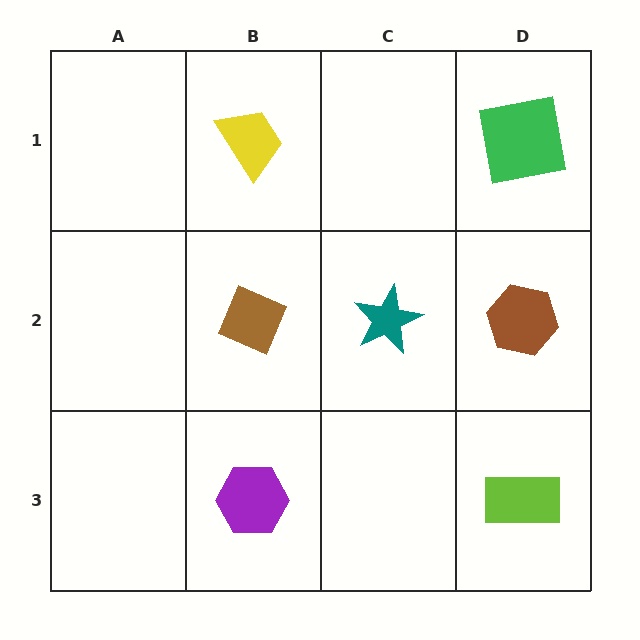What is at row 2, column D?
A brown hexagon.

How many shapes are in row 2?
3 shapes.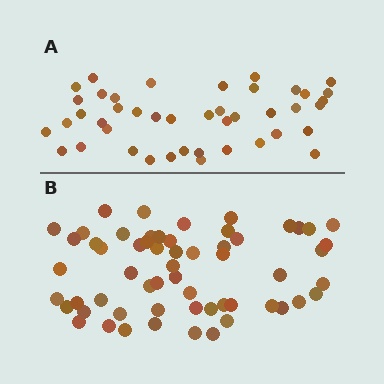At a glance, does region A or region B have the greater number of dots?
Region B (the bottom region) has more dots.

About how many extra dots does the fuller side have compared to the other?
Region B has approximately 15 more dots than region A.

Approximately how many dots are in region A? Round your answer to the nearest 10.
About 40 dots. (The exact count is 43, which rounds to 40.)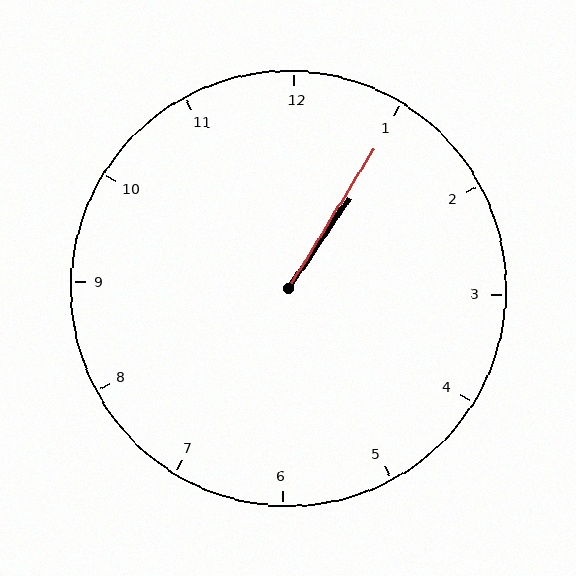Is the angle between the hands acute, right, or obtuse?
It is acute.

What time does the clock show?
1:05.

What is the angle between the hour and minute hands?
Approximately 2 degrees.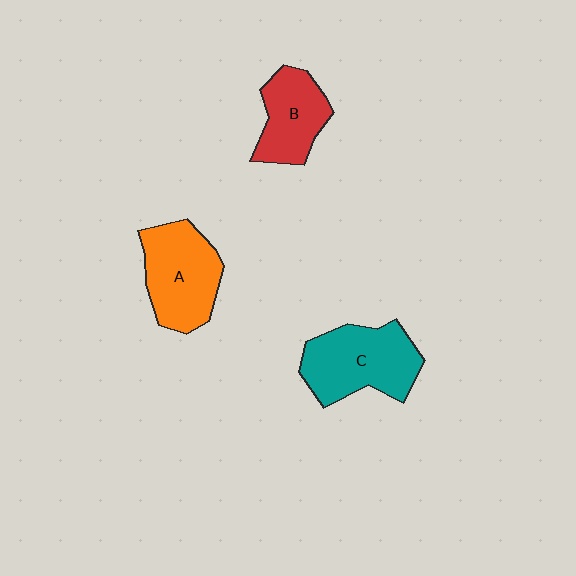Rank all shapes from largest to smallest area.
From largest to smallest: C (teal), A (orange), B (red).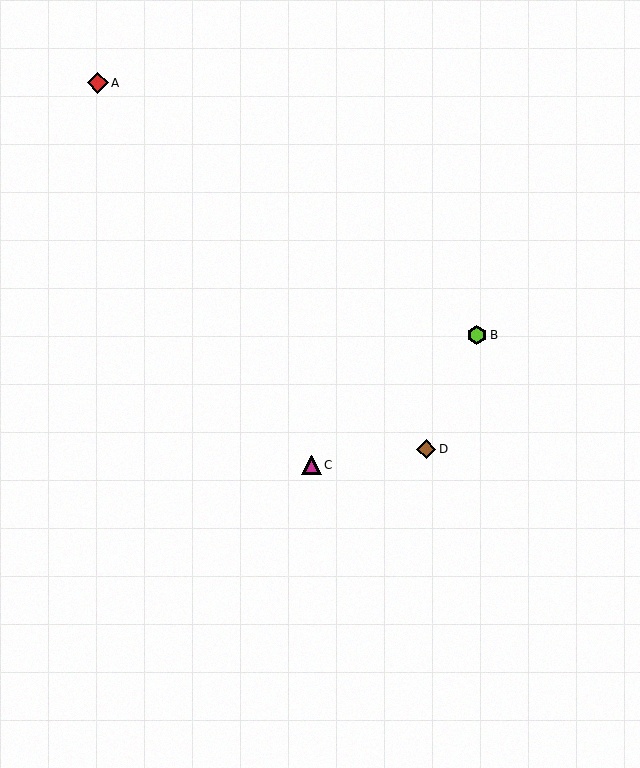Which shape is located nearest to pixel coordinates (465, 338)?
The lime hexagon (labeled B) at (477, 335) is nearest to that location.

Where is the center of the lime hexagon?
The center of the lime hexagon is at (477, 335).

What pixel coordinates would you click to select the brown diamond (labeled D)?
Click at (426, 449) to select the brown diamond D.